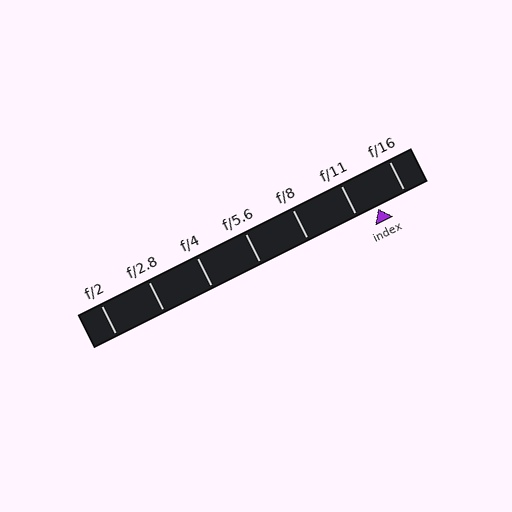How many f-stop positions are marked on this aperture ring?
There are 7 f-stop positions marked.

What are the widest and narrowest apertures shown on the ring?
The widest aperture shown is f/2 and the narrowest is f/16.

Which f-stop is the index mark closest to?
The index mark is closest to f/11.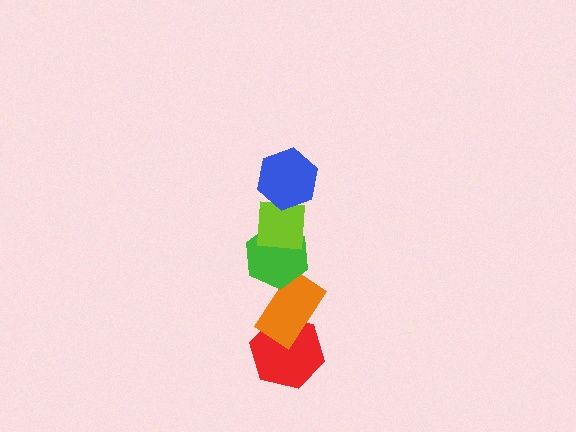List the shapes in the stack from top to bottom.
From top to bottom: the blue hexagon, the lime square, the green hexagon, the orange rectangle, the red hexagon.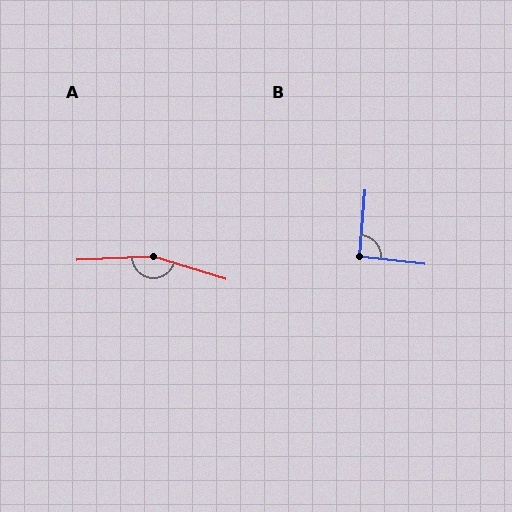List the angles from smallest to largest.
B (92°), A (161°).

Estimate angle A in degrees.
Approximately 161 degrees.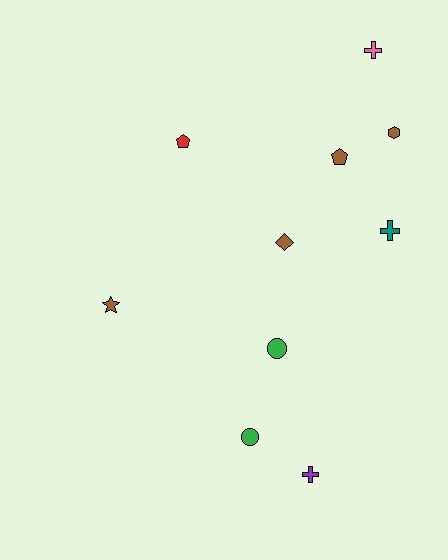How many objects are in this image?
There are 10 objects.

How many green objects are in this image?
There are 2 green objects.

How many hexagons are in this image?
There is 1 hexagon.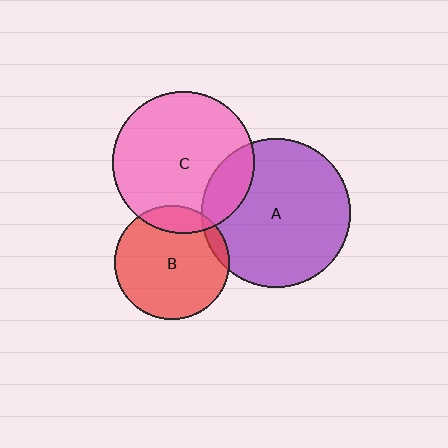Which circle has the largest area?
Circle A (purple).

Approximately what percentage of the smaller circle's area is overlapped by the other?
Approximately 15%.